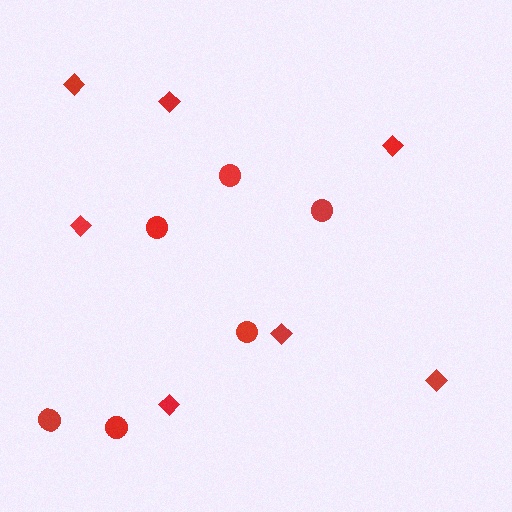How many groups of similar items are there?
There are 2 groups: one group of diamonds (7) and one group of circles (6).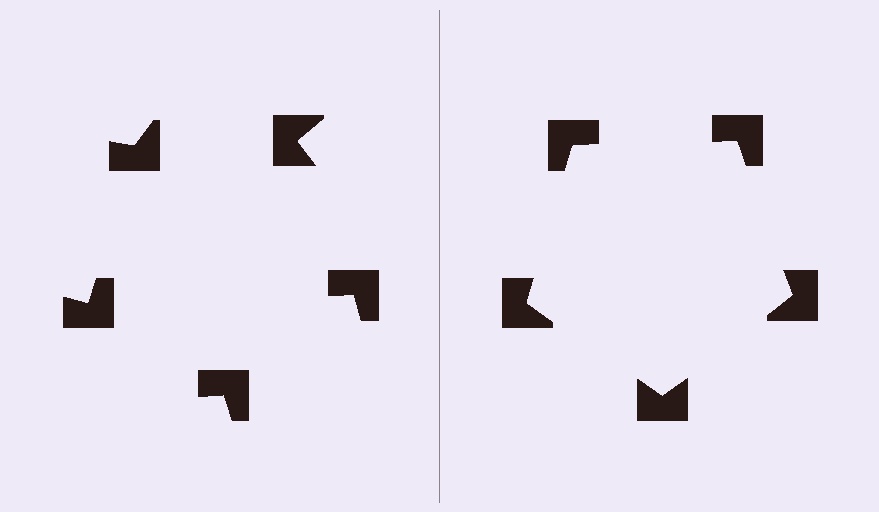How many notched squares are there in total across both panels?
10 — 5 on each side.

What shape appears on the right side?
An illusory pentagon.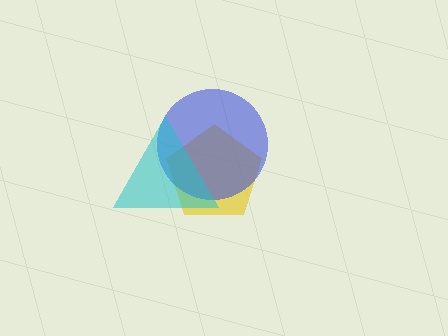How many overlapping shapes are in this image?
There are 3 overlapping shapes in the image.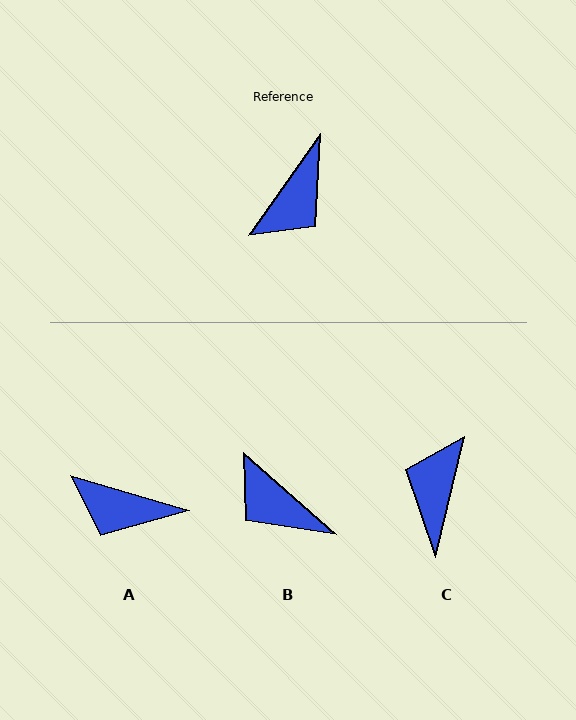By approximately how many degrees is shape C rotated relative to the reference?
Approximately 158 degrees clockwise.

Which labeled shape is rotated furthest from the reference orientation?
C, about 158 degrees away.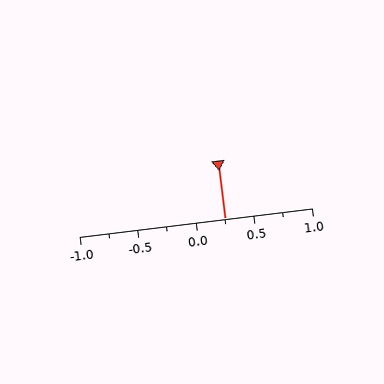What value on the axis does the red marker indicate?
The marker indicates approximately 0.25.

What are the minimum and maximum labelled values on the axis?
The axis runs from -1.0 to 1.0.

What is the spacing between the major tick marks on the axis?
The major ticks are spaced 0.5 apart.